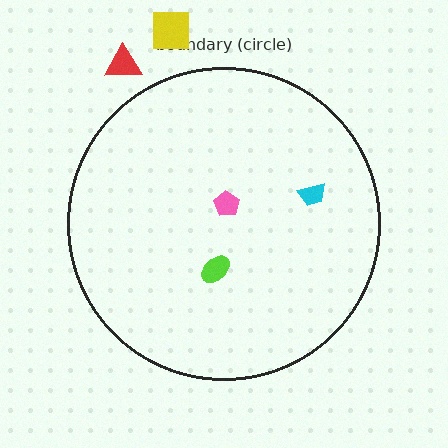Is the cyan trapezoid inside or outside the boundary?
Inside.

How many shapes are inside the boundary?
3 inside, 2 outside.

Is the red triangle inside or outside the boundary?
Outside.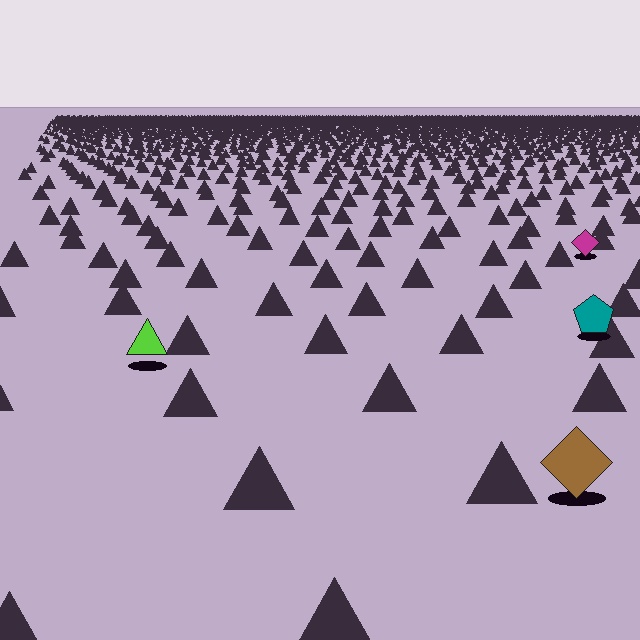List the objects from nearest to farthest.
From nearest to farthest: the brown diamond, the lime triangle, the teal pentagon, the magenta diamond.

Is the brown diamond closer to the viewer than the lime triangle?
Yes. The brown diamond is closer — you can tell from the texture gradient: the ground texture is coarser near it.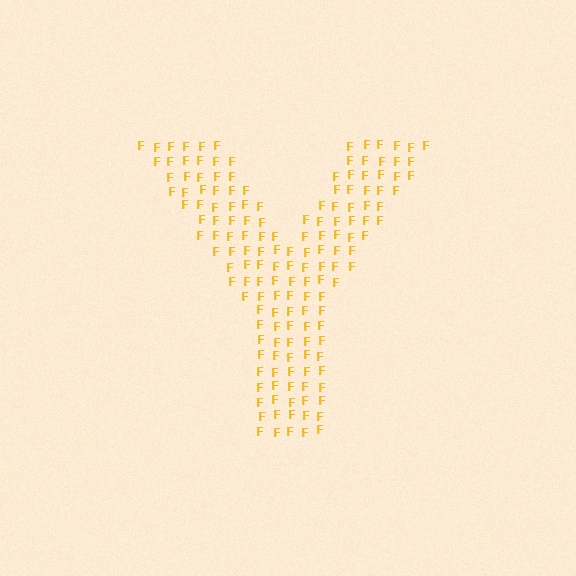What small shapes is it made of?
It is made of small letter F's.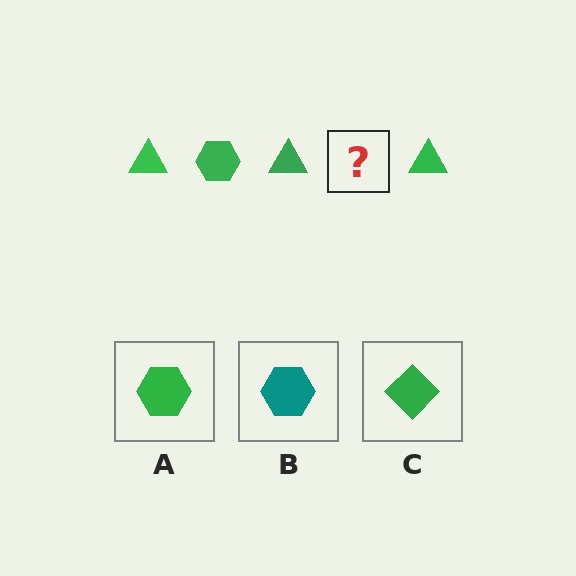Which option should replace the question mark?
Option A.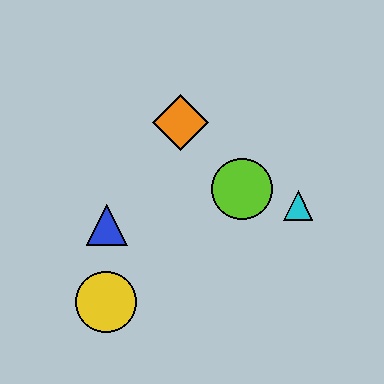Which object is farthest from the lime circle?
The yellow circle is farthest from the lime circle.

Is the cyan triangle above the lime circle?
No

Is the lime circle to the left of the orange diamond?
No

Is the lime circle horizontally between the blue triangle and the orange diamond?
No